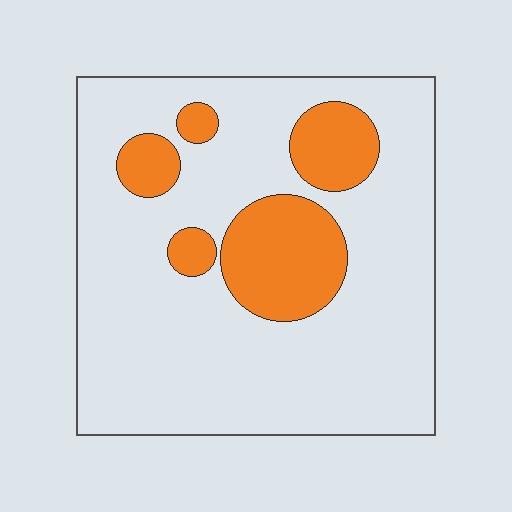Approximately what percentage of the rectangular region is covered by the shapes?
Approximately 20%.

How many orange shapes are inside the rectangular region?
5.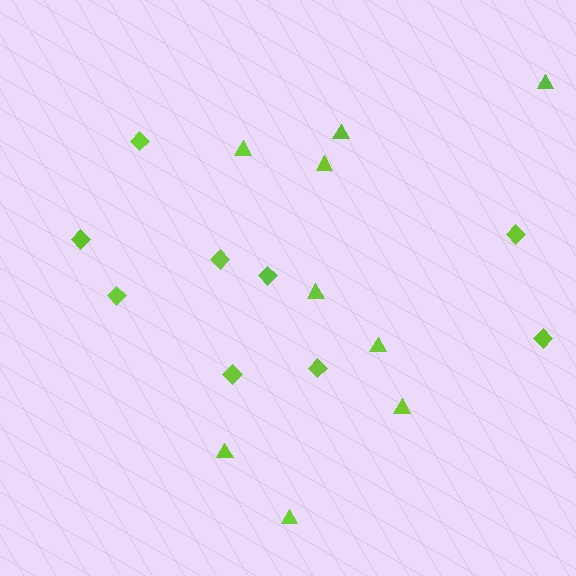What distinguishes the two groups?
There are 2 groups: one group of triangles (9) and one group of diamonds (9).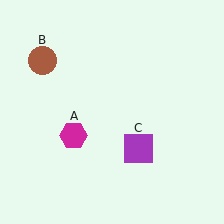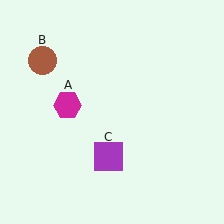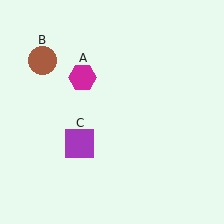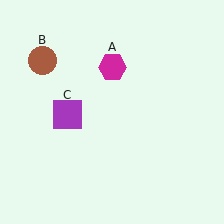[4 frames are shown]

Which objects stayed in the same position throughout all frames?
Brown circle (object B) remained stationary.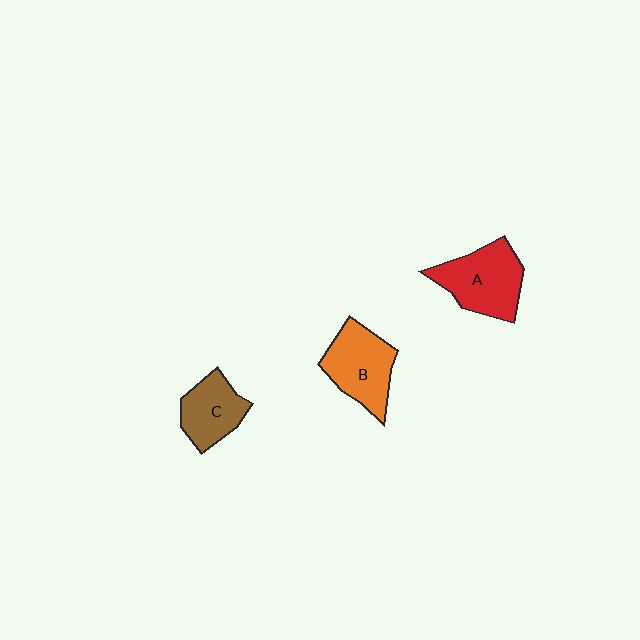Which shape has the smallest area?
Shape C (brown).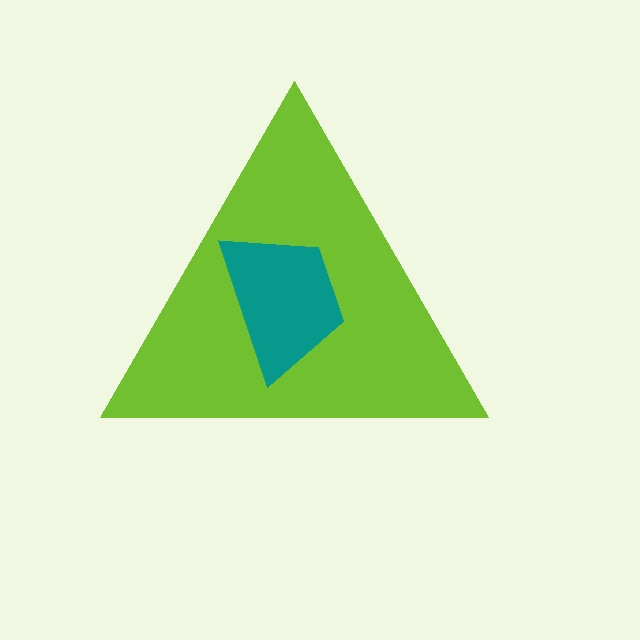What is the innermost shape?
The teal trapezoid.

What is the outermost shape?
The lime triangle.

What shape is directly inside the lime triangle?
The teal trapezoid.